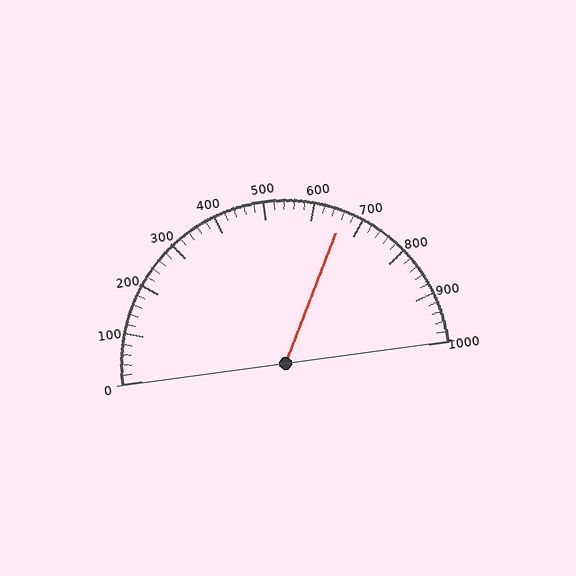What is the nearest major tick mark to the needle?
The nearest major tick mark is 700.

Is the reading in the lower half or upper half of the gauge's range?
The reading is in the upper half of the range (0 to 1000).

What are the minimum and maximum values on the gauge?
The gauge ranges from 0 to 1000.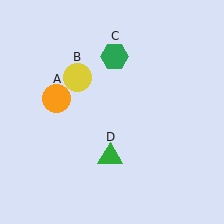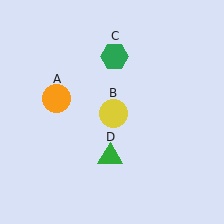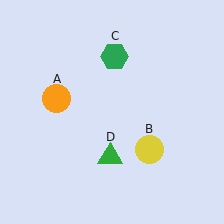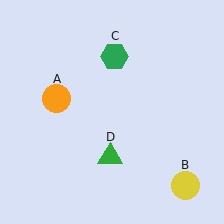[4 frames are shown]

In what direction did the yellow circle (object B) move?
The yellow circle (object B) moved down and to the right.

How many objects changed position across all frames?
1 object changed position: yellow circle (object B).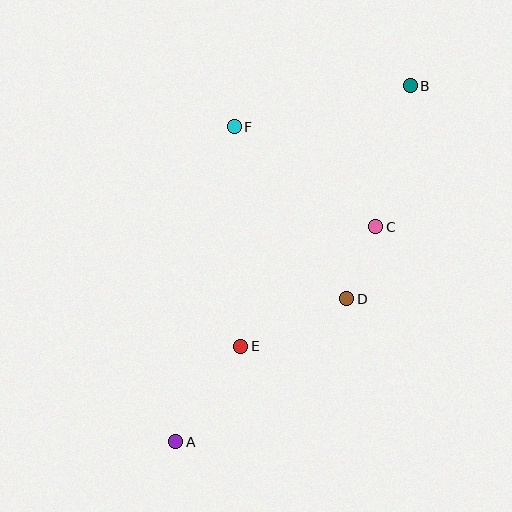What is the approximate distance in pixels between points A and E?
The distance between A and E is approximately 116 pixels.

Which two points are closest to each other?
Points C and D are closest to each other.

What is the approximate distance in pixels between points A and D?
The distance between A and D is approximately 223 pixels.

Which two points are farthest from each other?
Points A and B are farthest from each other.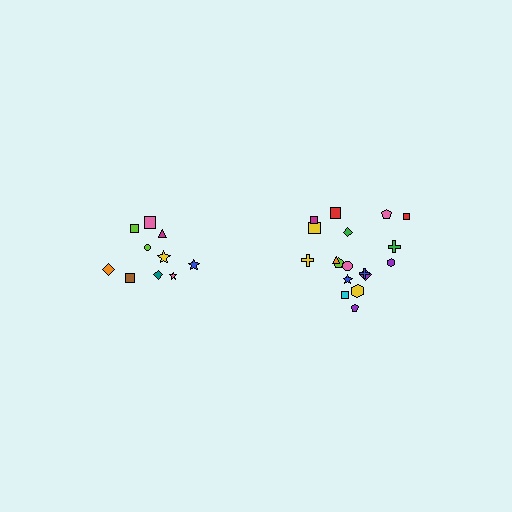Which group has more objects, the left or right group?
The right group.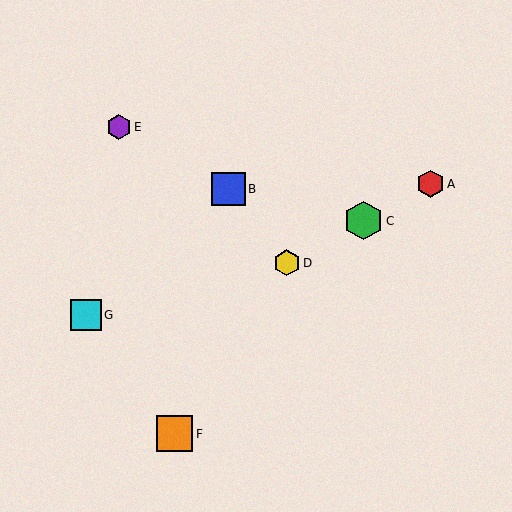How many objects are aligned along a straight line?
3 objects (A, C, D) are aligned along a straight line.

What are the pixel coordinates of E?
Object E is at (119, 127).